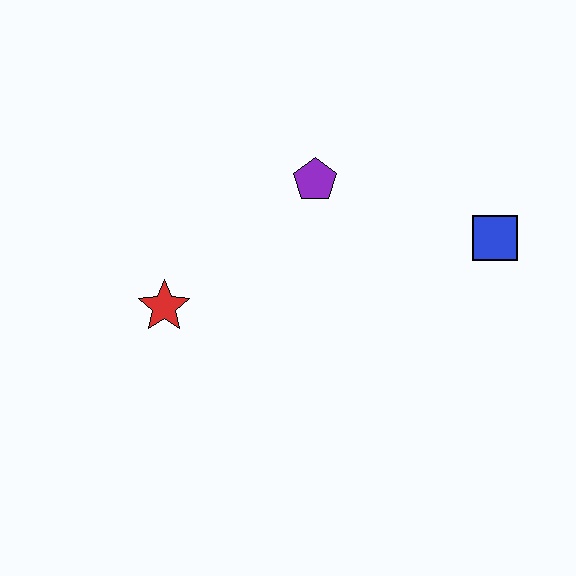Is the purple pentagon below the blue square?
No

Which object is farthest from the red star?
The blue square is farthest from the red star.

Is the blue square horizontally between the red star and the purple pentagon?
No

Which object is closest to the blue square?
The purple pentagon is closest to the blue square.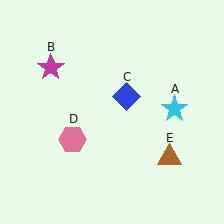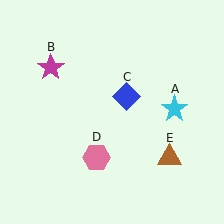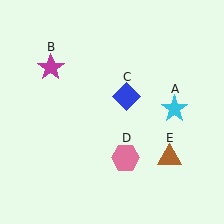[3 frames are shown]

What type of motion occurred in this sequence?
The pink hexagon (object D) rotated counterclockwise around the center of the scene.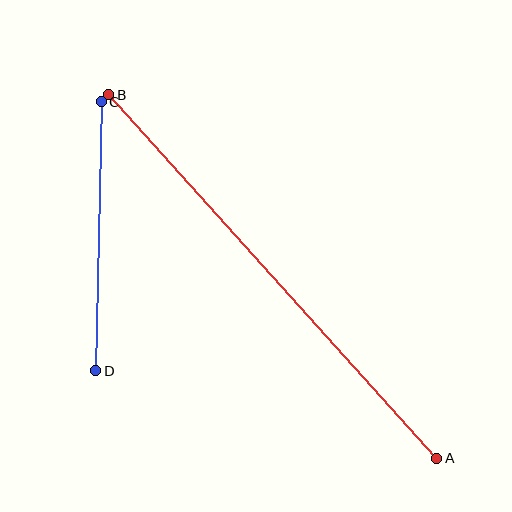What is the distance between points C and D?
The distance is approximately 269 pixels.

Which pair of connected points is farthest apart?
Points A and B are farthest apart.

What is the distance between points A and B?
The distance is approximately 490 pixels.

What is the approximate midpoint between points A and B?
The midpoint is at approximately (273, 276) pixels.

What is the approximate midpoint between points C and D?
The midpoint is at approximately (99, 236) pixels.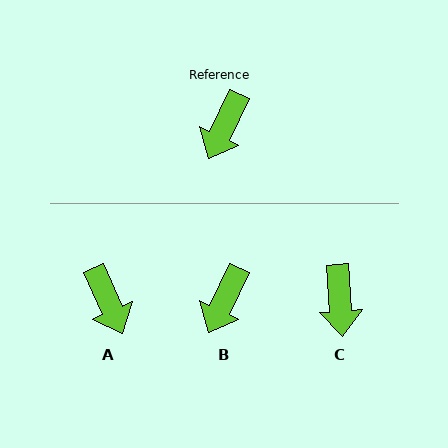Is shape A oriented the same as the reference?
No, it is off by about 50 degrees.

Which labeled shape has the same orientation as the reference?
B.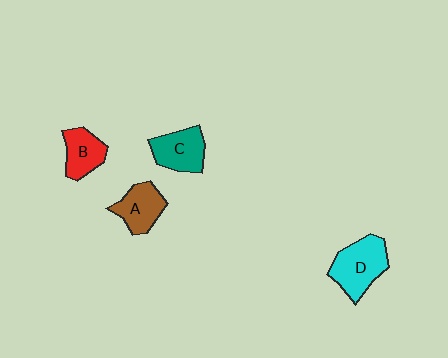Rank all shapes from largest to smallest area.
From largest to smallest: D (cyan), C (teal), A (brown), B (red).